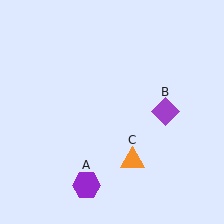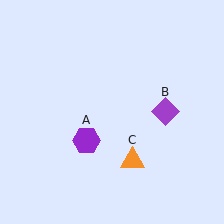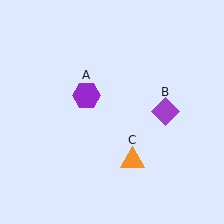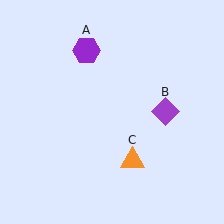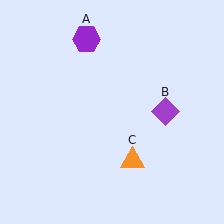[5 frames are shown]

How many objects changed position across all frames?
1 object changed position: purple hexagon (object A).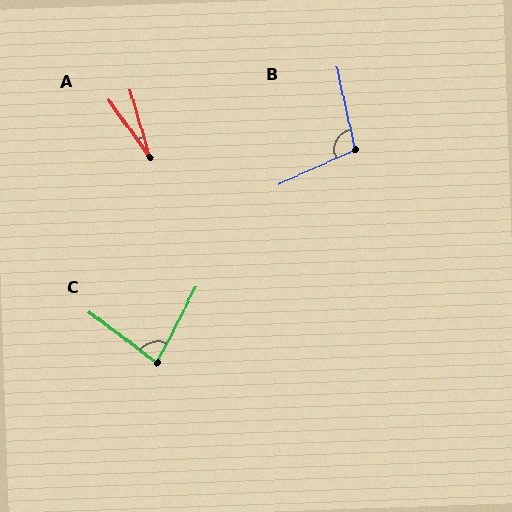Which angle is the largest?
B, at approximately 102 degrees.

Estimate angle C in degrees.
Approximately 80 degrees.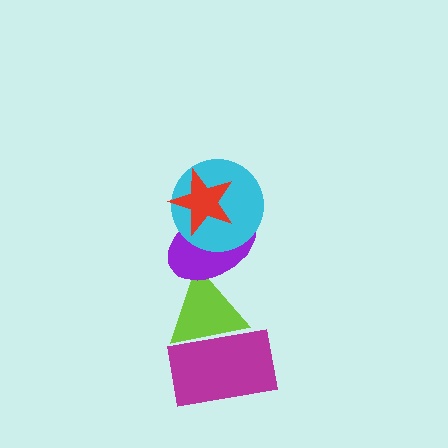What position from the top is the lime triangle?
The lime triangle is 4th from the top.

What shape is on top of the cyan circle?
The red star is on top of the cyan circle.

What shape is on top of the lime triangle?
The purple ellipse is on top of the lime triangle.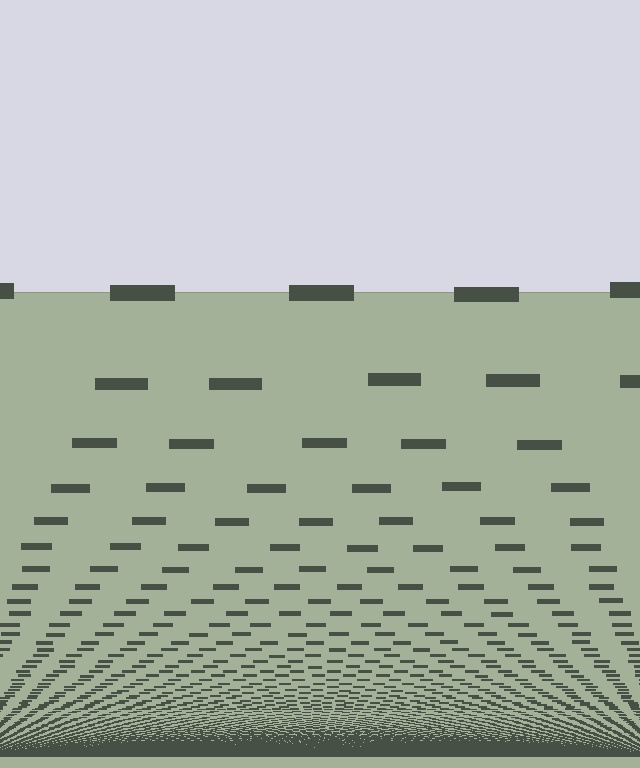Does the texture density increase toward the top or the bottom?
Density increases toward the bottom.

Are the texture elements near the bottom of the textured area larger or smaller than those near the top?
Smaller. The gradient is inverted — elements near the bottom are smaller and denser.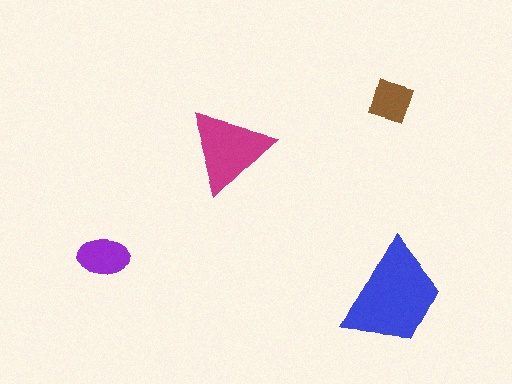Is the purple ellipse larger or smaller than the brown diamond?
Larger.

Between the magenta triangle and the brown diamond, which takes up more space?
The magenta triangle.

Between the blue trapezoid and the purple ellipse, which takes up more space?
The blue trapezoid.